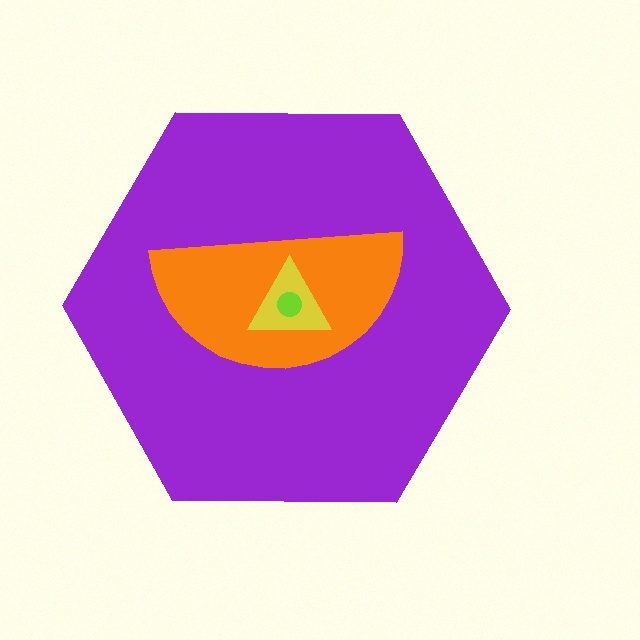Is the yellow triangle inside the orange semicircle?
Yes.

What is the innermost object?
The lime circle.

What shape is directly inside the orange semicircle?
The yellow triangle.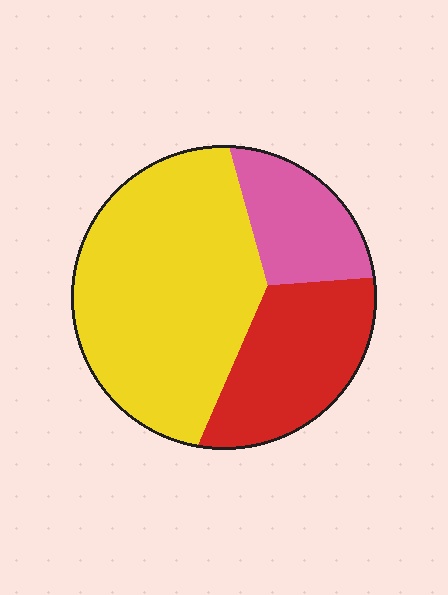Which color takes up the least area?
Pink, at roughly 15%.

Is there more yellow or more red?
Yellow.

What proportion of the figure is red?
Red covers 26% of the figure.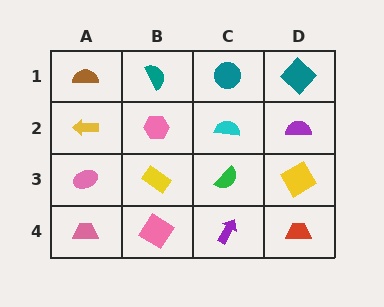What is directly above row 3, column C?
A cyan semicircle.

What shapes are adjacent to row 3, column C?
A cyan semicircle (row 2, column C), a purple arrow (row 4, column C), a yellow rectangle (row 3, column B), a yellow diamond (row 3, column D).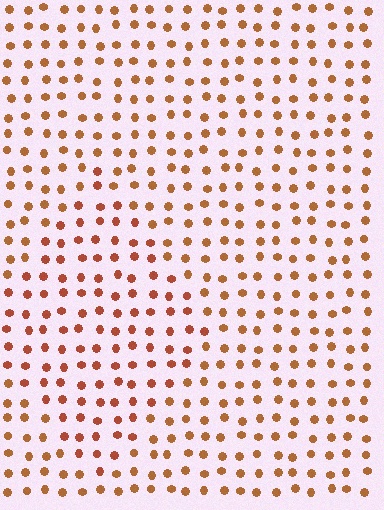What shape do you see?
I see a diamond.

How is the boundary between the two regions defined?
The boundary is defined purely by a slight shift in hue (about 17 degrees). Spacing, size, and orientation are identical on both sides.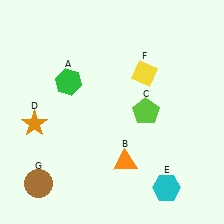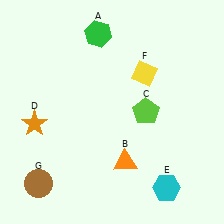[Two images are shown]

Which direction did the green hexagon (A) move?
The green hexagon (A) moved up.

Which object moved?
The green hexagon (A) moved up.